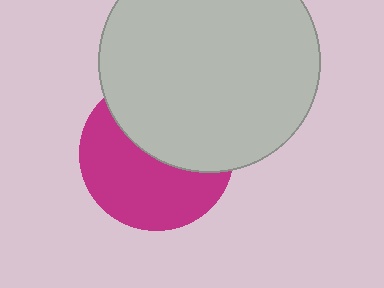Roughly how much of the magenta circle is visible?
About half of it is visible (roughly 54%).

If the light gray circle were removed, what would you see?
You would see the complete magenta circle.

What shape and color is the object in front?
The object in front is a light gray circle.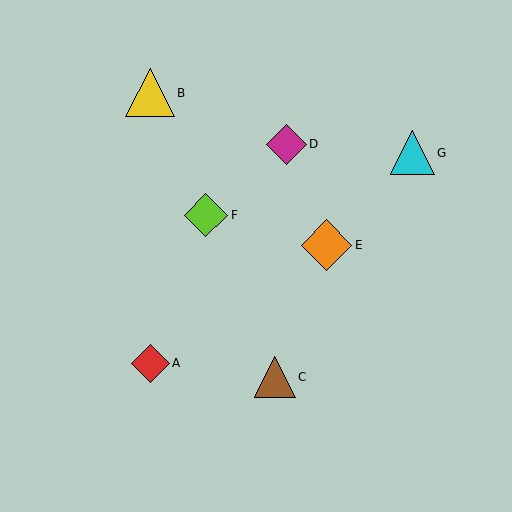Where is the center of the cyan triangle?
The center of the cyan triangle is at (413, 153).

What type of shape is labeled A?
Shape A is a red diamond.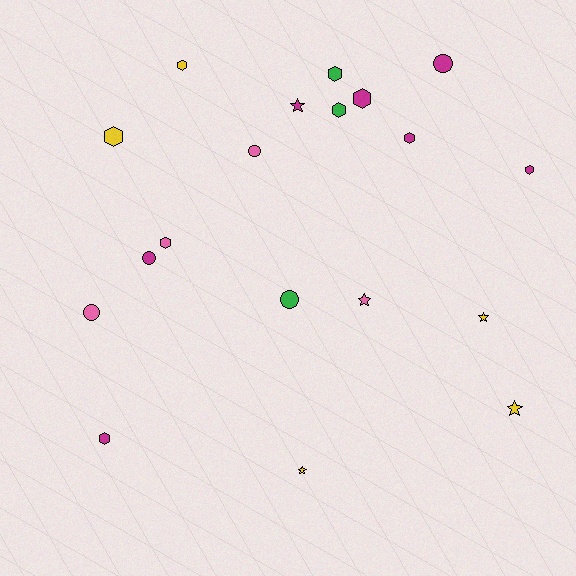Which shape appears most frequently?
Hexagon, with 9 objects.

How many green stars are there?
There are no green stars.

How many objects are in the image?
There are 19 objects.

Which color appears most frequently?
Magenta, with 7 objects.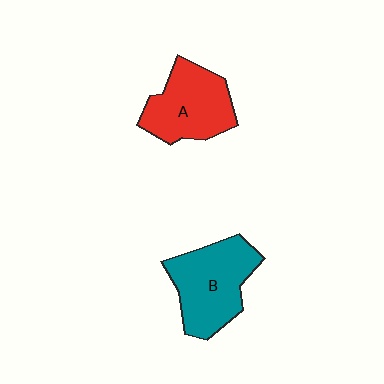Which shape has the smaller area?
Shape A (red).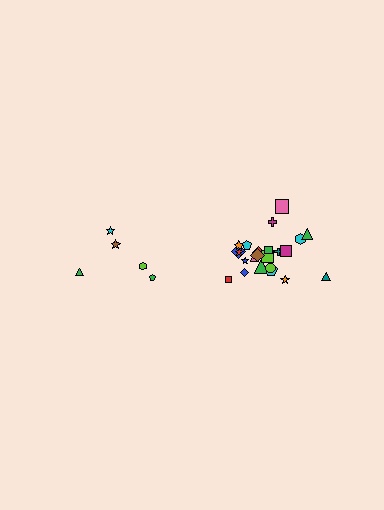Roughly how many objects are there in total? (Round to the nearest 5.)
Roughly 30 objects in total.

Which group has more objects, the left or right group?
The right group.